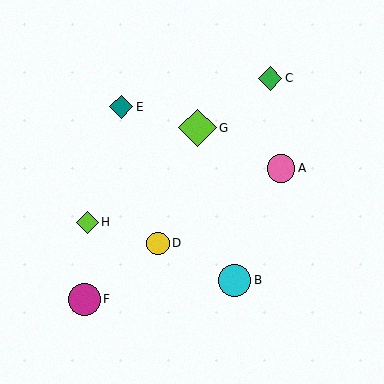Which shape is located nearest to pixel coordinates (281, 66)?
The green diamond (labeled C) at (270, 78) is nearest to that location.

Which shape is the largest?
The lime diamond (labeled G) is the largest.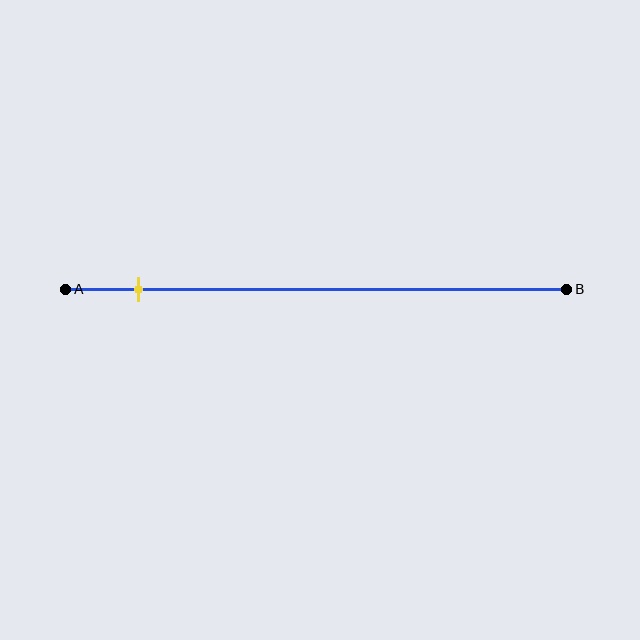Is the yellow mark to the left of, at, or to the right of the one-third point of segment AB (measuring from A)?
The yellow mark is to the left of the one-third point of segment AB.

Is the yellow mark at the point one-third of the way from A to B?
No, the mark is at about 15% from A, not at the 33% one-third point.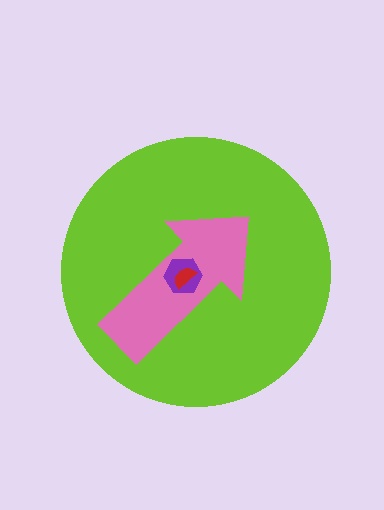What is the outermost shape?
The lime circle.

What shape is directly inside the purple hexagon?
The red semicircle.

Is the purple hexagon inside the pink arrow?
Yes.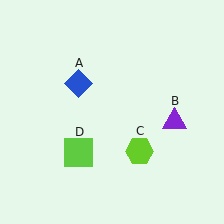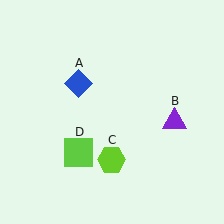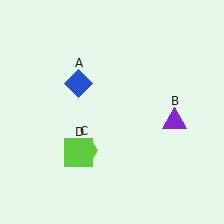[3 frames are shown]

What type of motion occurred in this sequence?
The lime hexagon (object C) rotated clockwise around the center of the scene.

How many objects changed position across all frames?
1 object changed position: lime hexagon (object C).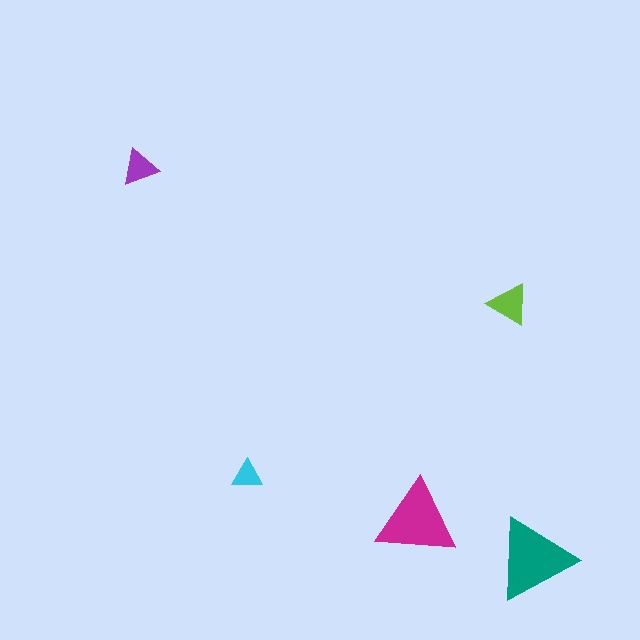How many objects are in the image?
There are 5 objects in the image.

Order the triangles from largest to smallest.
the teal one, the magenta one, the lime one, the purple one, the cyan one.